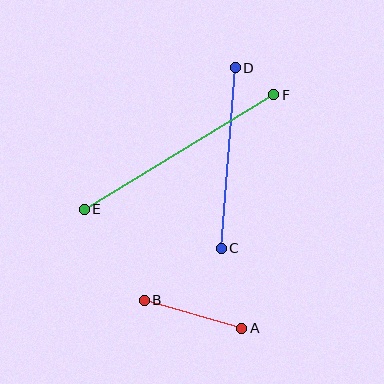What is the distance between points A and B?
The distance is approximately 101 pixels.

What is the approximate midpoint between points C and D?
The midpoint is at approximately (228, 158) pixels.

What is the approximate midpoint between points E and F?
The midpoint is at approximately (179, 152) pixels.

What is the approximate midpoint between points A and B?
The midpoint is at approximately (193, 314) pixels.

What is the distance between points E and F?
The distance is approximately 221 pixels.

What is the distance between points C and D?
The distance is approximately 181 pixels.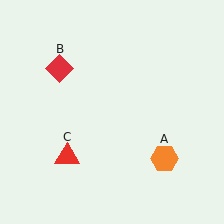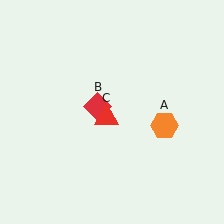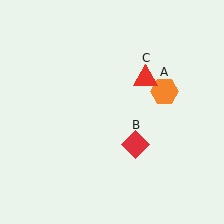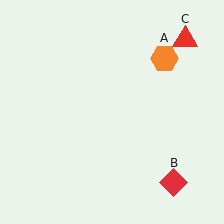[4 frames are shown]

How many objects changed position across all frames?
3 objects changed position: orange hexagon (object A), red diamond (object B), red triangle (object C).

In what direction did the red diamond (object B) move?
The red diamond (object B) moved down and to the right.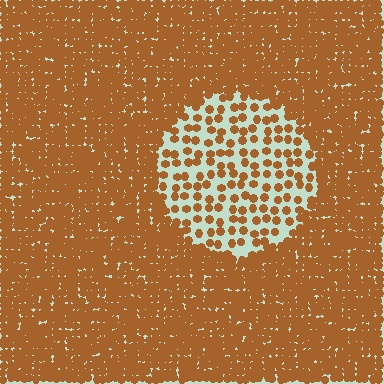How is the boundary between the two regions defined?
The boundary is defined by a change in element density (approximately 2.9x ratio). All elements are the same color, size, and shape.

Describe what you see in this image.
The image contains small brown elements arranged at two different densities. A circle-shaped region is visible where the elements are less densely packed than the surrounding area.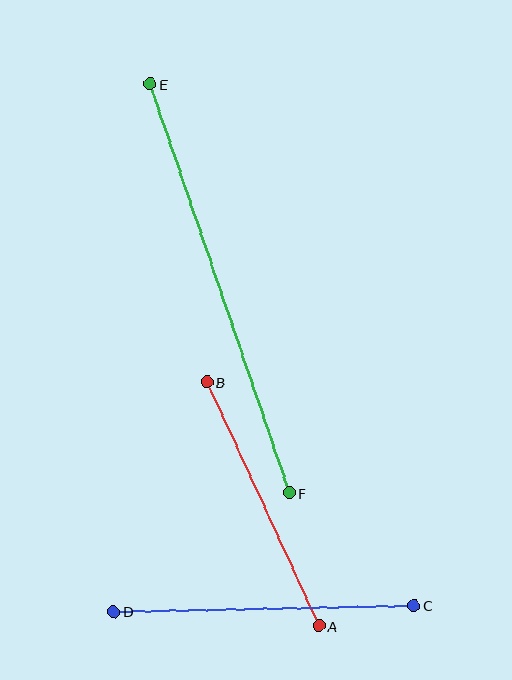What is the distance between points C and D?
The distance is approximately 301 pixels.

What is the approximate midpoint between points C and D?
The midpoint is at approximately (264, 609) pixels.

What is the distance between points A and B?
The distance is approximately 268 pixels.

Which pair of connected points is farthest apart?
Points E and F are farthest apart.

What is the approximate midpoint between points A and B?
The midpoint is at approximately (263, 504) pixels.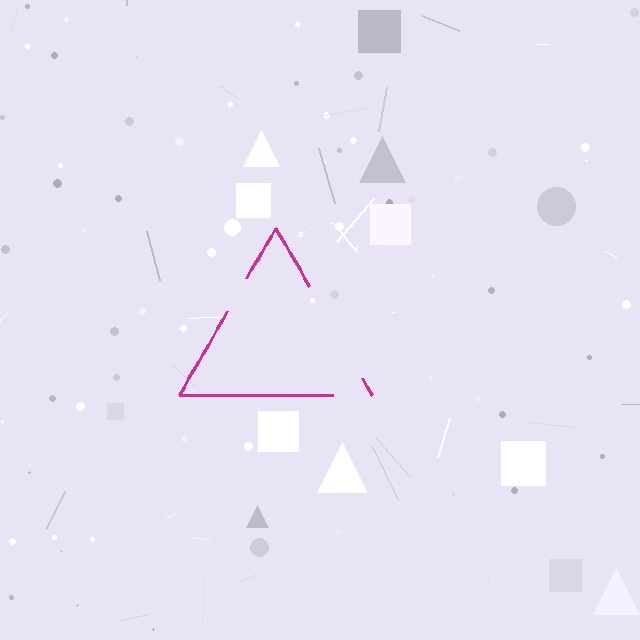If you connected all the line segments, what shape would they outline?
They would outline a triangle.